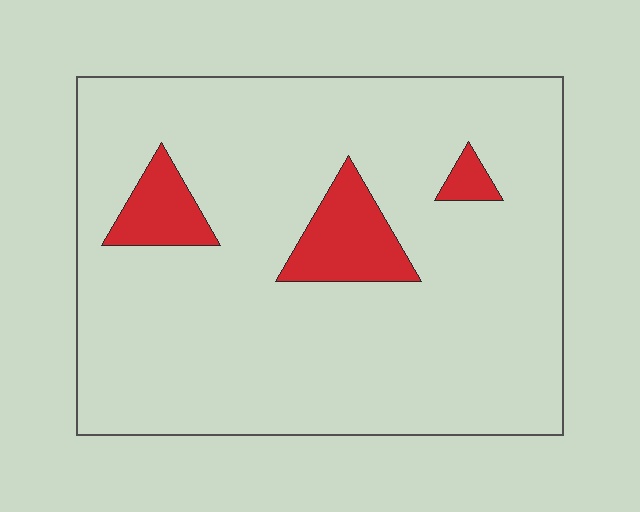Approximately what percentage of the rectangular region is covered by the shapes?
Approximately 10%.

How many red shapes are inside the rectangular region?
3.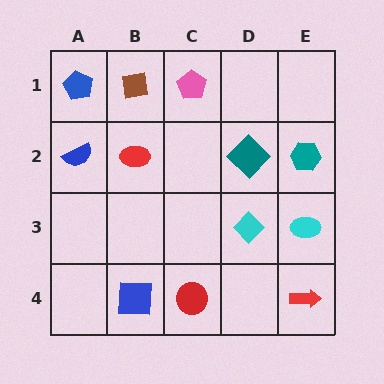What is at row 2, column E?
A teal hexagon.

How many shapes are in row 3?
2 shapes.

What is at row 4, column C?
A red circle.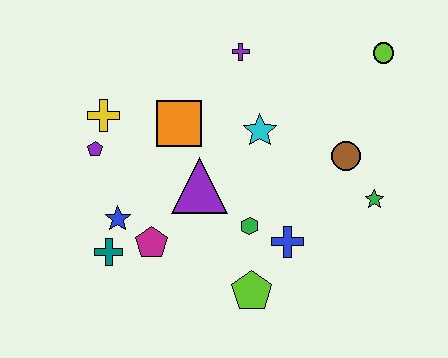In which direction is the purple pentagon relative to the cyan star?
The purple pentagon is to the left of the cyan star.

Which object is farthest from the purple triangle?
The lime circle is farthest from the purple triangle.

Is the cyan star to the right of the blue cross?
No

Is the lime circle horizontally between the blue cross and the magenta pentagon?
No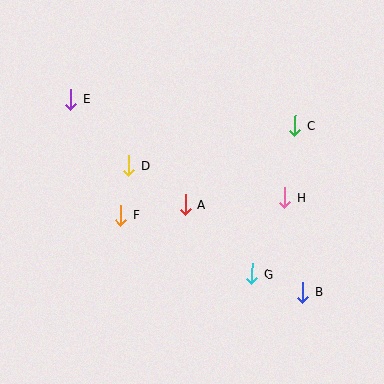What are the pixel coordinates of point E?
Point E is at (70, 99).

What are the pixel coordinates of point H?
Point H is at (285, 198).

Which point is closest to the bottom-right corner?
Point B is closest to the bottom-right corner.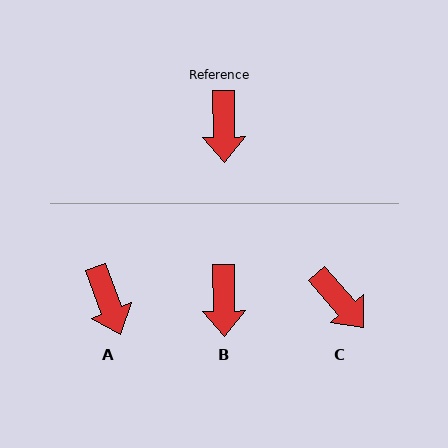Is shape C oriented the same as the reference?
No, it is off by about 40 degrees.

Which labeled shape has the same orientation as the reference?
B.